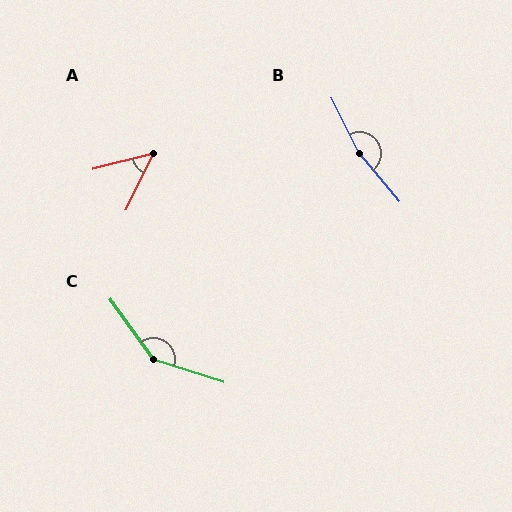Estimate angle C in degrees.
Approximately 143 degrees.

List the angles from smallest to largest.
A (50°), C (143°), B (167°).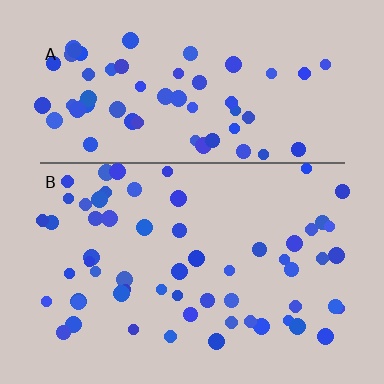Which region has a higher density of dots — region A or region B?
B (the bottom).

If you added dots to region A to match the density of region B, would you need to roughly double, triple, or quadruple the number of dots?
Approximately double.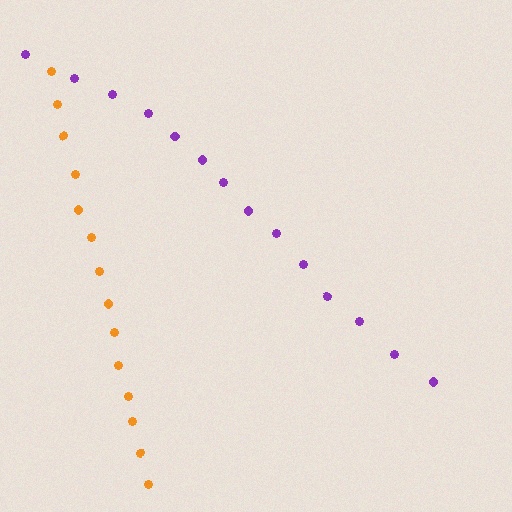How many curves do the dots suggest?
There are 2 distinct paths.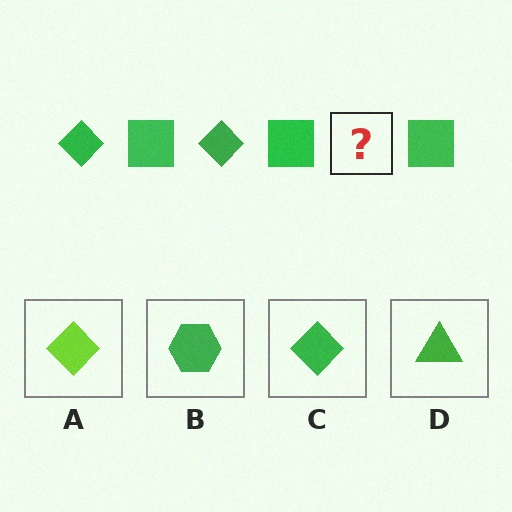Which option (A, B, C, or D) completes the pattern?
C.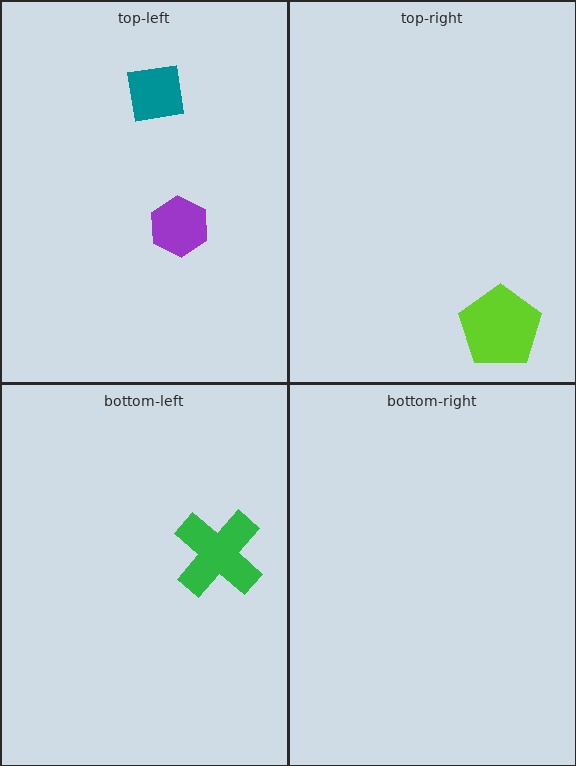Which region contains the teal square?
The top-left region.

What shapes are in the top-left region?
The teal square, the purple hexagon.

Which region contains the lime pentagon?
The top-right region.